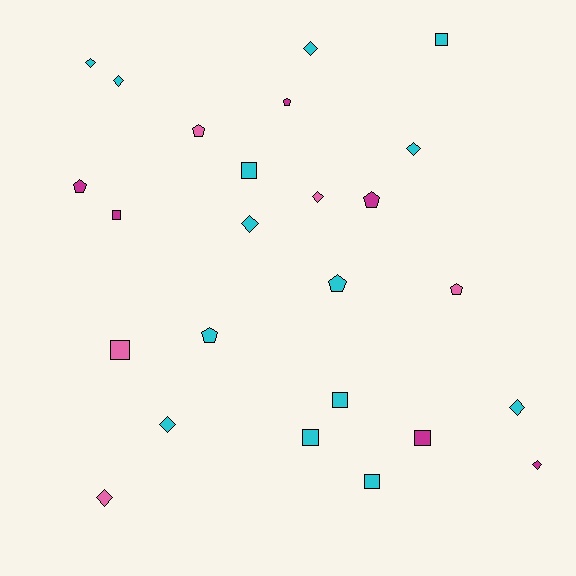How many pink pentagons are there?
There are 2 pink pentagons.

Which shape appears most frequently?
Diamond, with 10 objects.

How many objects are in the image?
There are 25 objects.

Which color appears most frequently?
Cyan, with 14 objects.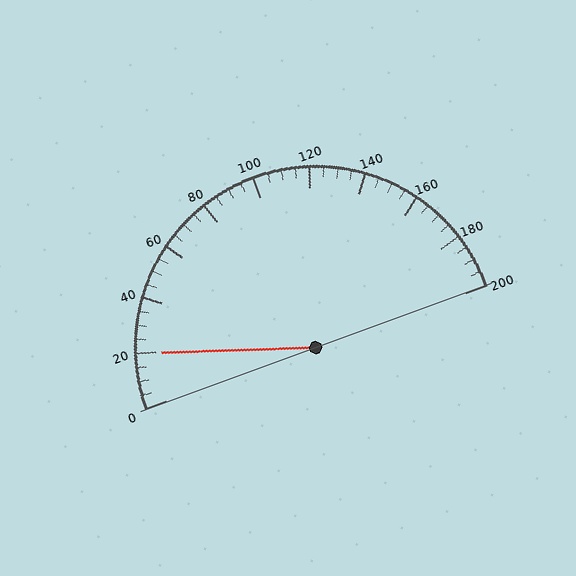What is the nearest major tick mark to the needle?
The nearest major tick mark is 20.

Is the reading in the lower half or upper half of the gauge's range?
The reading is in the lower half of the range (0 to 200).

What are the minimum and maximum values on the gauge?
The gauge ranges from 0 to 200.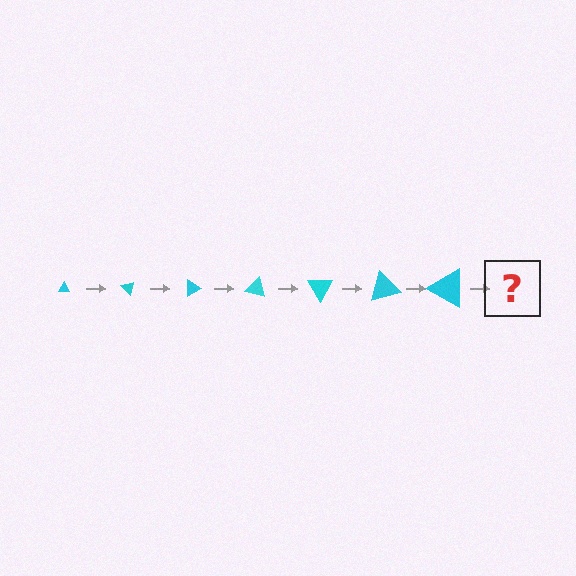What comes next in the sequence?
The next element should be a triangle, larger than the previous one and rotated 315 degrees from the start.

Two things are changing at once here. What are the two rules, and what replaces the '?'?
The two rules are that the triangle grows larger each step and it rotates 45 degrees each step. The '?' should be a triangle, larger than the previous one and rotated 315 degrees from the start.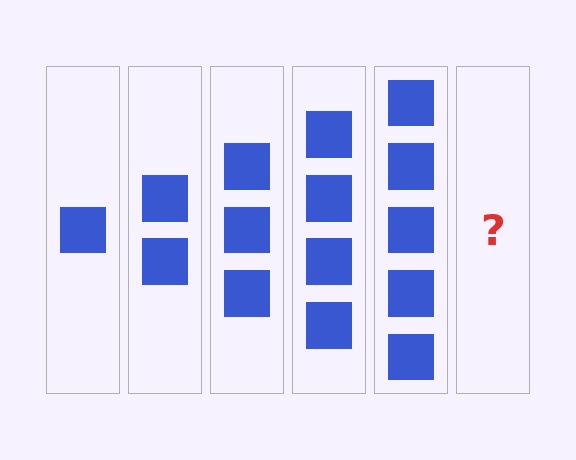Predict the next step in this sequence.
The next step is 6 squares.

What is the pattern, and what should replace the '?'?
The pattern is that each step adds one more square. The '?' should be 6 squares.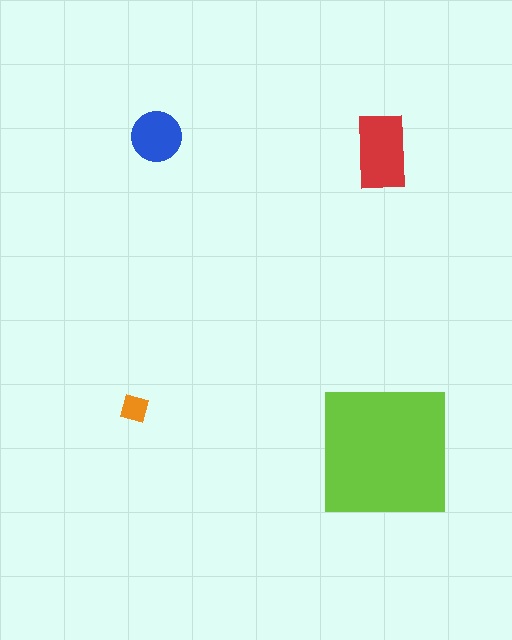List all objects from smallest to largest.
The orange diamond, the blue circle, the red rectangle, the lime square.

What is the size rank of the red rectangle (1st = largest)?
2nd.